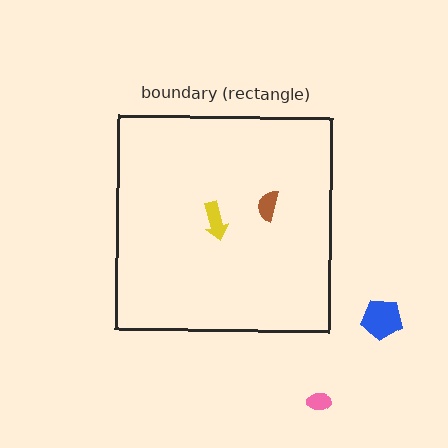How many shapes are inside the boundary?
2 inside, 2 outside.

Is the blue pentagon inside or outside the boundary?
Outside.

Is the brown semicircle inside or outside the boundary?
Inside.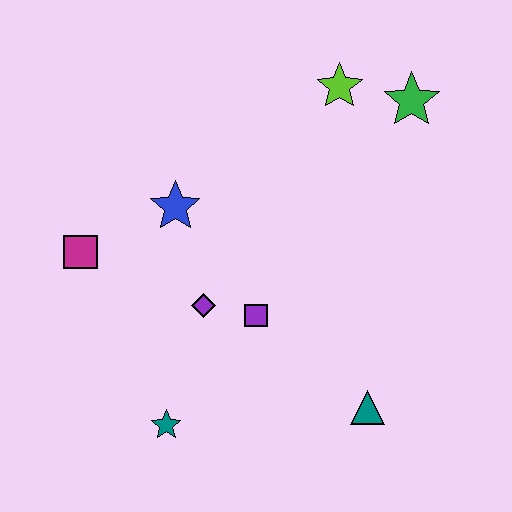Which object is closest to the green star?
The lime star is closest to the green star.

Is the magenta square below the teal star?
No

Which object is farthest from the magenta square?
The green star is farthest from the magenta square.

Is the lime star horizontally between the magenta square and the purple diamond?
No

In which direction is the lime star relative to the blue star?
The lime star is to the right of the blue star.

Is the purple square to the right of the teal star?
Yes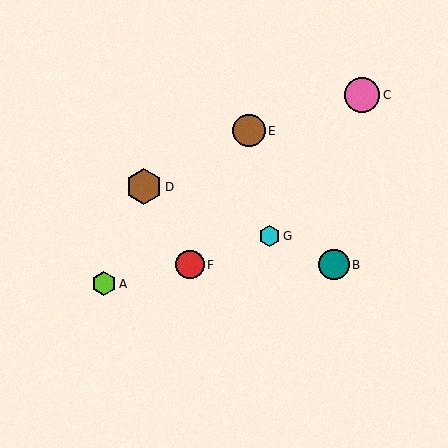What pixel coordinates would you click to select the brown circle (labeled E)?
Click at (249, 131) to select the brown circle E.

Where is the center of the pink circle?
The center of the pink circle is at (362, 95).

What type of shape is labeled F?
Shape F is a red circle.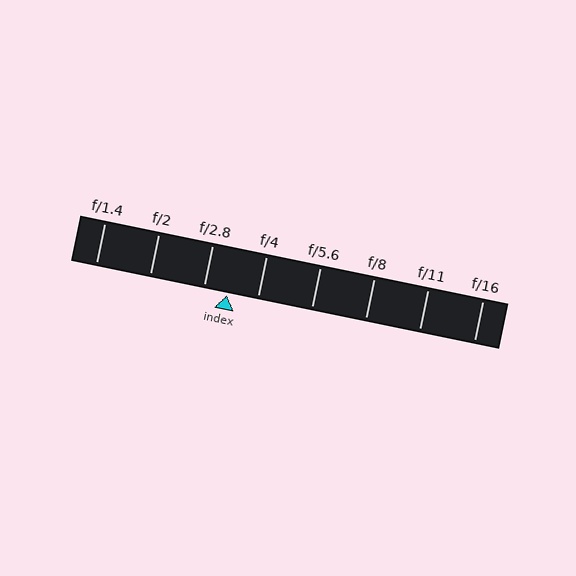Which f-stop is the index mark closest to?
The index mark is closest to f/2.8.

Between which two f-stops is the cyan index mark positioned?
The index mark is between f/2.8 and f/4.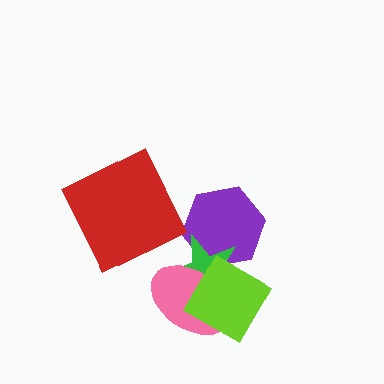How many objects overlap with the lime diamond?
3 objects overlap with the lime diamond.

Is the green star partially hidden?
Yes, it is partially covered by another shape.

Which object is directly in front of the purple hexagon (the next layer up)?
The green star is directly in front of the purple hexagon.